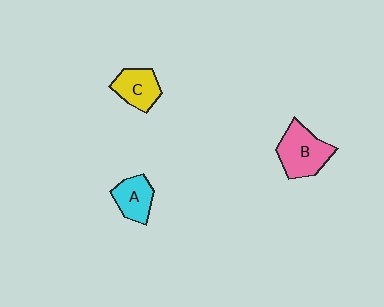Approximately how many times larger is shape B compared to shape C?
Approximately 1.4 times.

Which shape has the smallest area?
Shape A (cyan).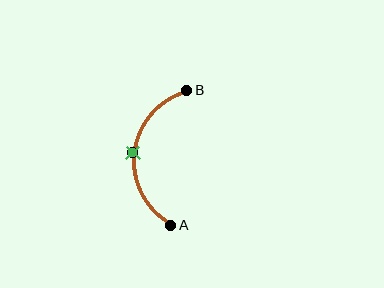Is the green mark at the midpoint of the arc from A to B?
Yes. The green mark lies on the arc at equal arc-length from both A and B — it is the arc midpoint.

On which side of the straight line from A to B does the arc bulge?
The arc bulges to the left of the straight line connecting A and B.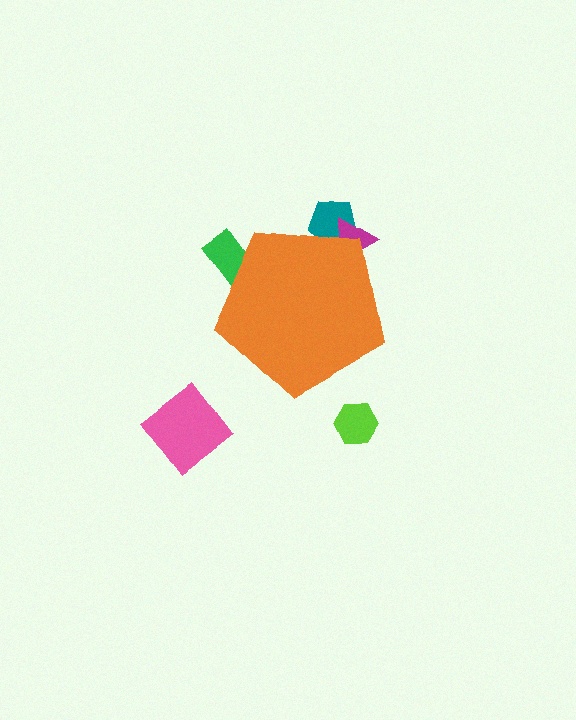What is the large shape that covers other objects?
An orange pentagon.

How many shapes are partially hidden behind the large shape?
3 shapes are partially hidden.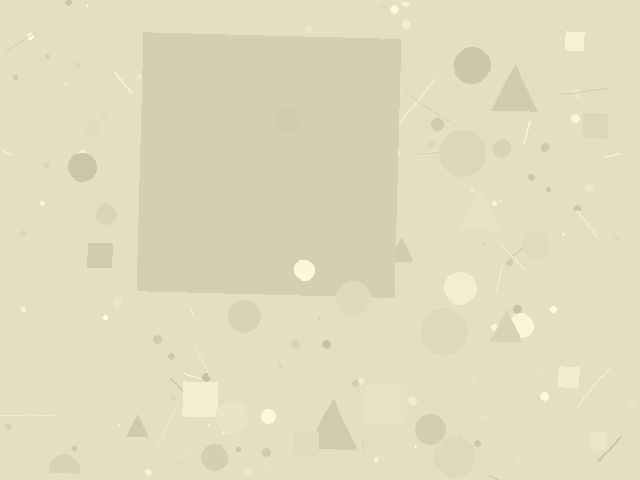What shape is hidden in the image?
A square is hidden in the image.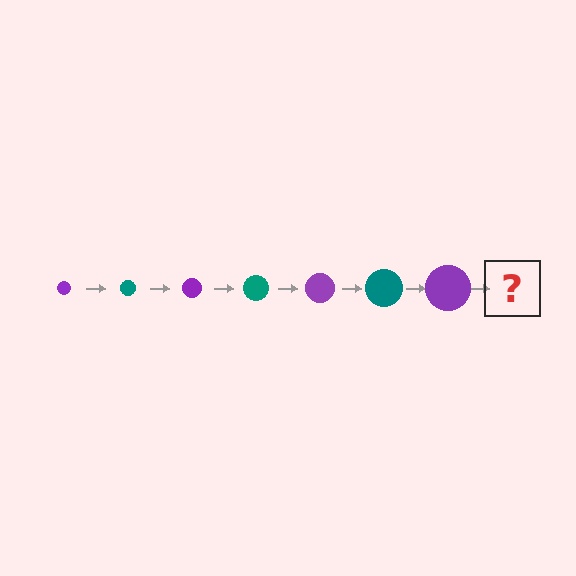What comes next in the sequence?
The next element should be a teal circle, larger than the previous one.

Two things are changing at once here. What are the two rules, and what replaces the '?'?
The two rules are that the circle grows larger each step and the color cycles through purple and teal. The '?' should be a teal circle, larger than the previous one.